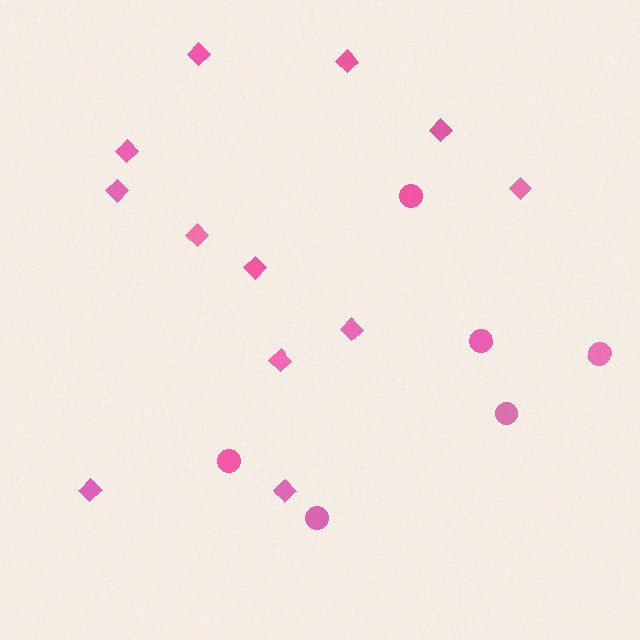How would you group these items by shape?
There are 2 groups: one group of circles (6) and one group of diamonds (12).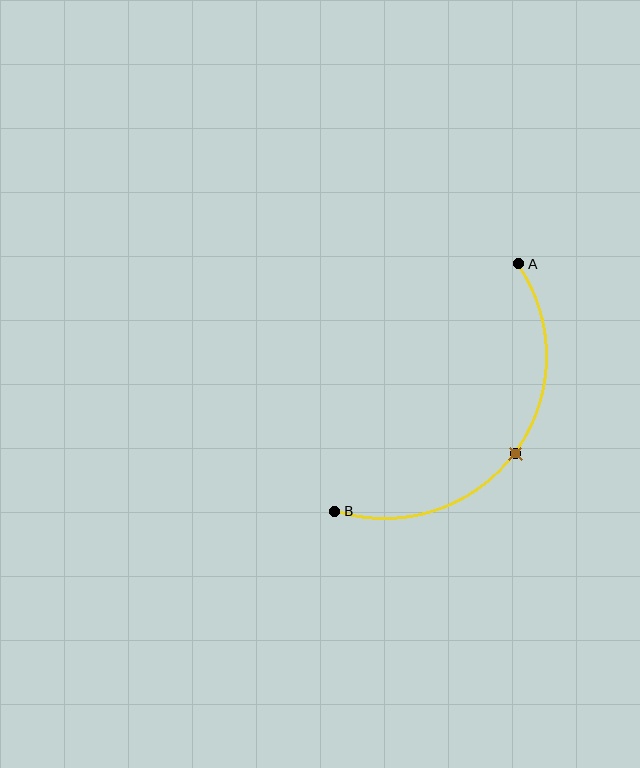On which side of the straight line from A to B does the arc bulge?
The arc bulges below and to the right of the straight line connecting A and B.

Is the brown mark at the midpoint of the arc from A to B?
Yes. The brown mark lies on the arc at equal arc-length from both A and B — it is the arc midpoint.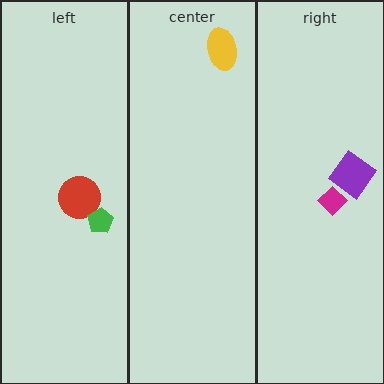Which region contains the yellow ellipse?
The center region.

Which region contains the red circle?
The left region.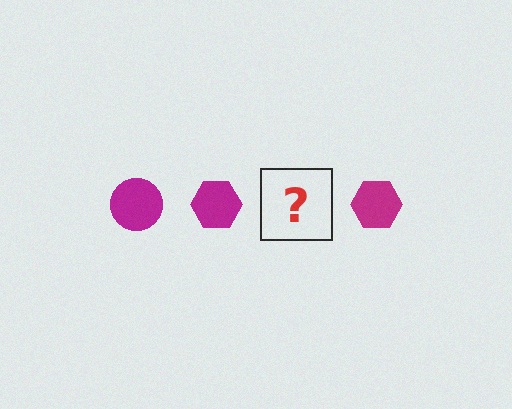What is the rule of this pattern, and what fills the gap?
The rule is that the pattern cycles through circle, hexagon shapes in magenta. The gap should be filled with a magenta circle.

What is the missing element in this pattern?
The missing element is a magenta circle.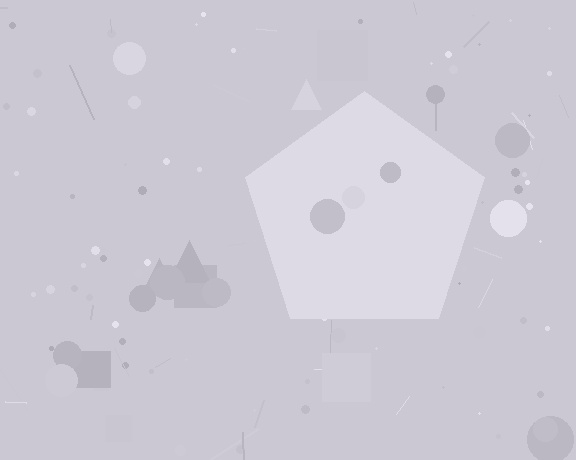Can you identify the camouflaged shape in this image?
The camouflaged shape is a pentagon.